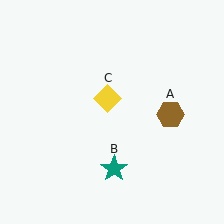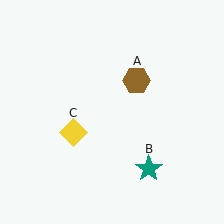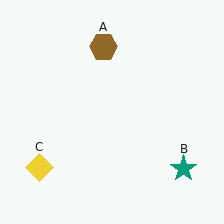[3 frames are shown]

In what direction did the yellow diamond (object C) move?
The yellow diamond (object C) moved down and to the left.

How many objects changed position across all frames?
3 objects changed position: brown hexagon (object A), teal star (object B), yellow diamond (object C).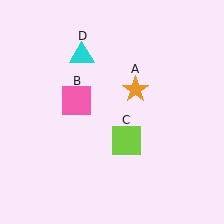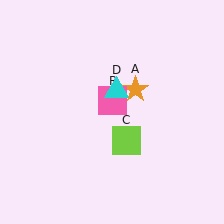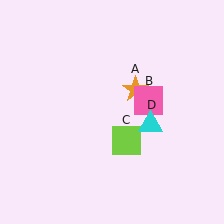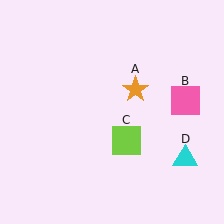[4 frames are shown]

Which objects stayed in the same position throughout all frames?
Orange star (object A) and lime square (object C) remained stationary.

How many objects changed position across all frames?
2 objects changed position: pink square (object B), cyan triangle (object D).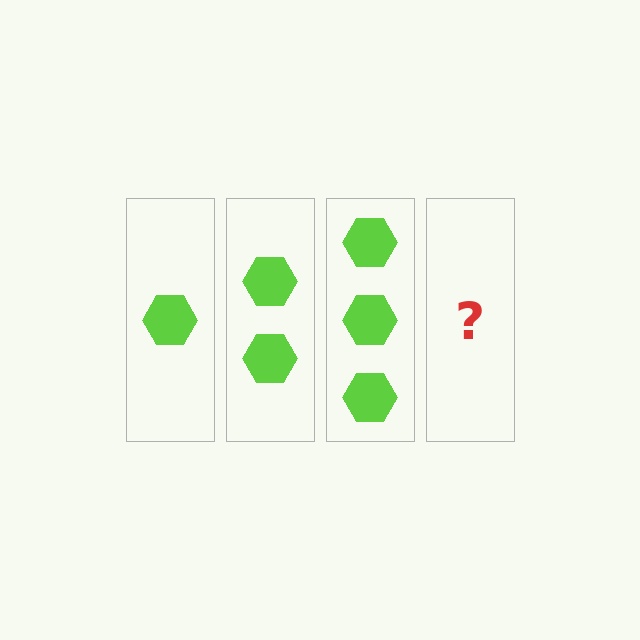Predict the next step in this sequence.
The next step is 4 hexagons.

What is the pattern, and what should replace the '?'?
The pattern is that each step adds one more hexagon. The '?' should be 4 hexagons.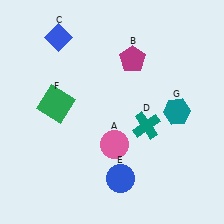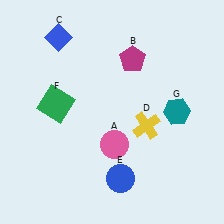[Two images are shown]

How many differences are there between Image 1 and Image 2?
There is 1 difference between the two images.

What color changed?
The cross (D) changed from teal in Image 1 to yellow in Image 2.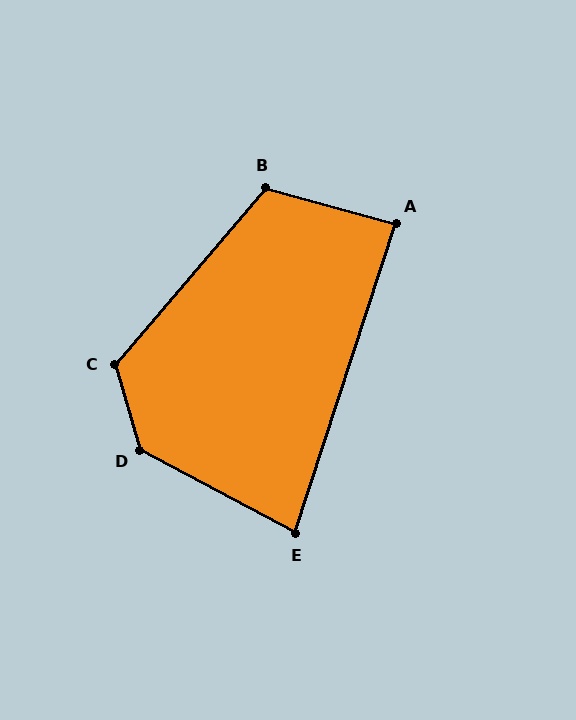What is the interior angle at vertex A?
Approximately 87 degrees (approximately right).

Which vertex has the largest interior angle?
D, at approximately 134 degrees.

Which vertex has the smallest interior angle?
E, at approximately 80 degrees.